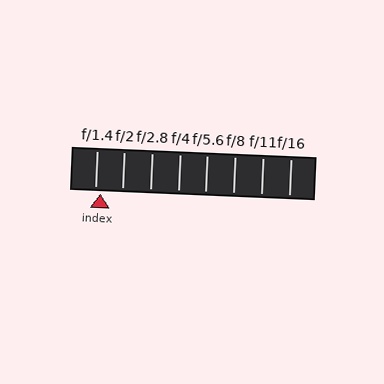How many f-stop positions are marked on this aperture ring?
There are 8 f-stop positions marked.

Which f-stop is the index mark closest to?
The index mark is closest to f/1.4.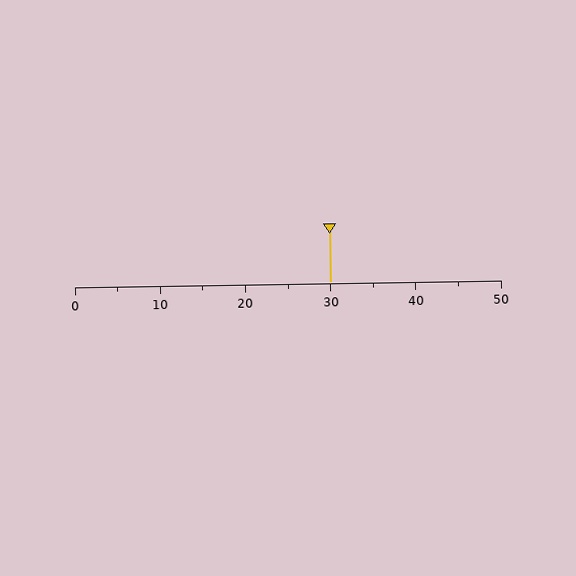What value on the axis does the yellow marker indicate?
The marker indicates approximately 30.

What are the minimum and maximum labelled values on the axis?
The axis runs from 0 to 50.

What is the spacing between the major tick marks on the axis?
The major ticks are spaced 10 apart.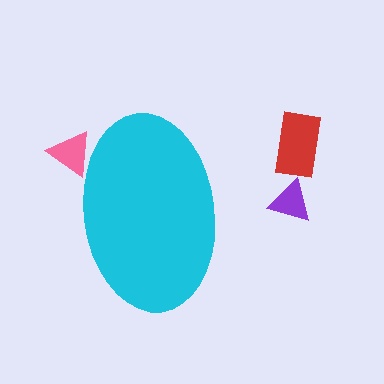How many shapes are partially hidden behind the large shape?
1 shape is partially hidden.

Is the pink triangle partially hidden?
Yes, the pink triangle is partially hidden behind the cyan ellipse.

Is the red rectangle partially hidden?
No, the red rectangle is fully visible.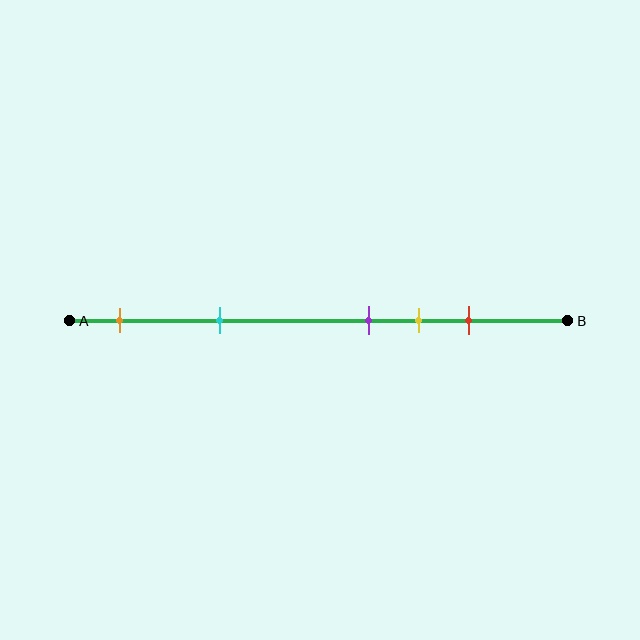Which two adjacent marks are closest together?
The purple and yellow marks are the closest adjacent pair.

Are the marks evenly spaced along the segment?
No, the marks are not evenly spaced.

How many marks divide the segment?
There are 5 marks dividing the segment.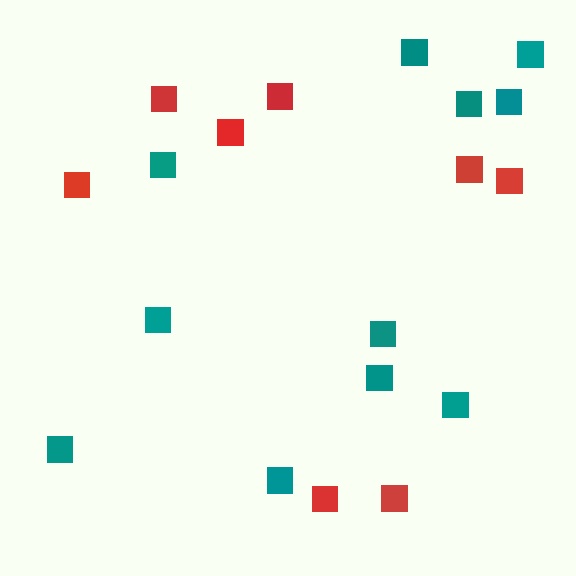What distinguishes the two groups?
There are 2 groups: one group of red squares (8) and one group of teal squares (11).